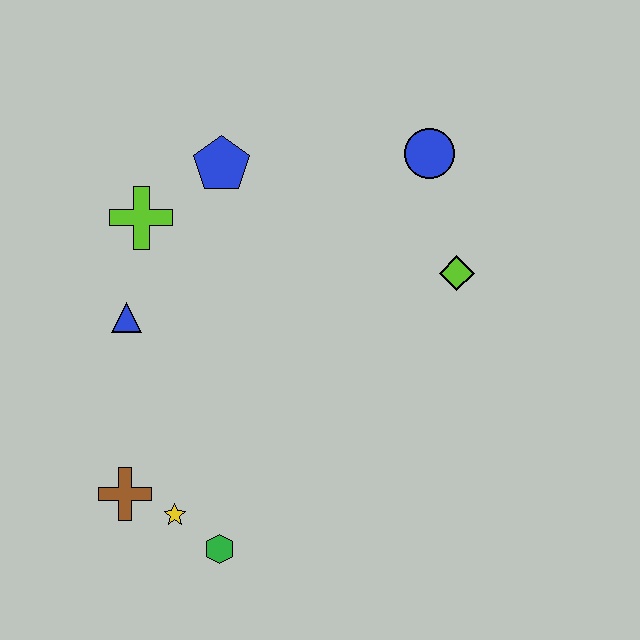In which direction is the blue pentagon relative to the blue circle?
The blue pentagon is to the left of the blue circle.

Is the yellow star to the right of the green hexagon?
No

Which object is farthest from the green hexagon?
The blue circle is farthest from the green hexagon.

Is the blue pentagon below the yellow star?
No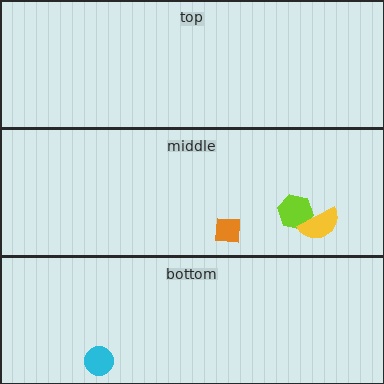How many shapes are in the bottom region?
1.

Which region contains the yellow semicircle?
The middle region.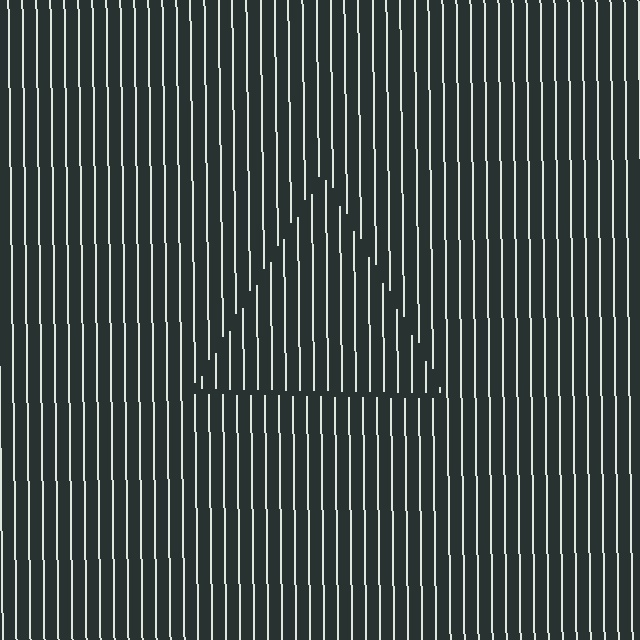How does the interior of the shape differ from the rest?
The interior of the shape contains the same grating, shifted by half a period — the contour is defined by the phase discontinuity where line-ends from the inner and outer gratings abut.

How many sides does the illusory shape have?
3 sides — the line-ends trace a triangle.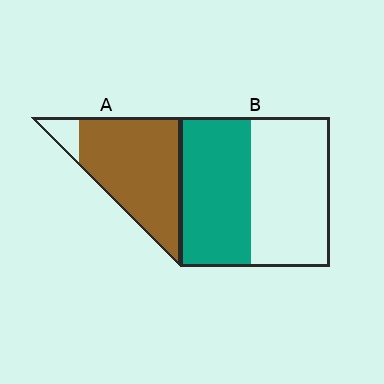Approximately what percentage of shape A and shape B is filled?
A is approximately 90% and B is approximately 45%.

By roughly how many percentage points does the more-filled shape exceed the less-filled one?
By roughly 40 percentage points (A over B).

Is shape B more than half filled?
Roughly half.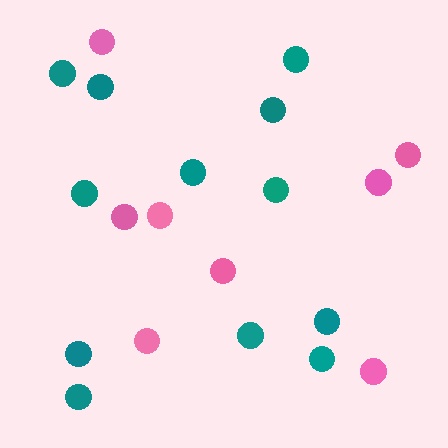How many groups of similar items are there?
There are 2 groups: one group of pink circles (8) and one group of teal circles (12).